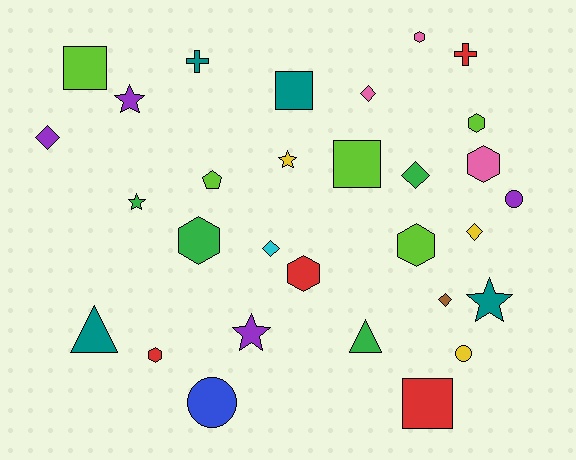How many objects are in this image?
There are 30 objects.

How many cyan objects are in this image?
There is 1 cyan object.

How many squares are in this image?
There are 4 squares.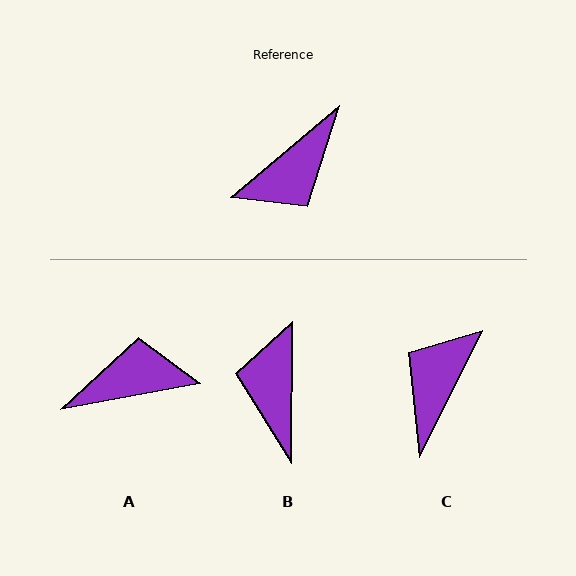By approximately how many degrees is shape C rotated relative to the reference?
Approximately 157 degrees clockwise.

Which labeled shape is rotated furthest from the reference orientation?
C, about 157 degrees away.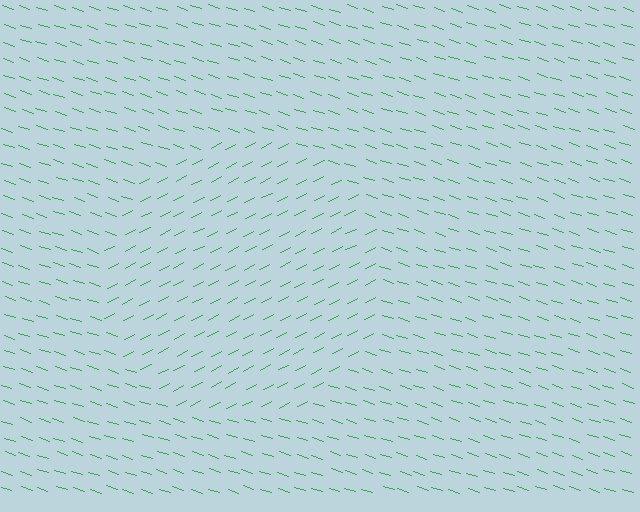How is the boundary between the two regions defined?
The boundary is defined purely by a change in line orientation (approximately 45 degrees difference). All lines are the same color and thickness.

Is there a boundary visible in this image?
Yes, there is a texture boundary formed by a change in line orientation.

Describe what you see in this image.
The image is filled with small green line segments. A circle region in the image has lines oriented differently from the surrounding lines, creating a visible texture boundary.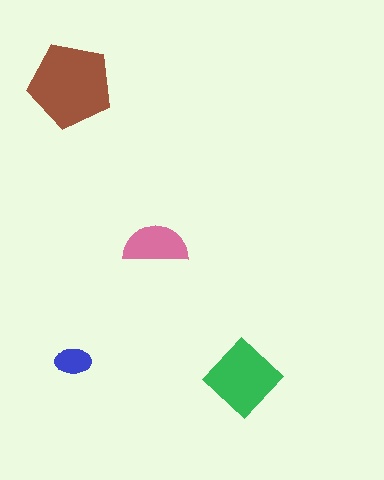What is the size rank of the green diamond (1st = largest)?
2nd.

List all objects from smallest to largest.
The blue ellipse, the pink semicircle, the green diamond, the brown pentagon.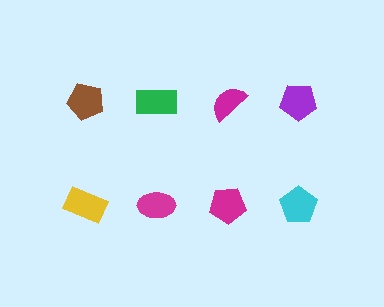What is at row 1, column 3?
A magenta semicircle.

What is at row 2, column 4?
A cyan pentagon.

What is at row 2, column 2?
A magenta ellipse.